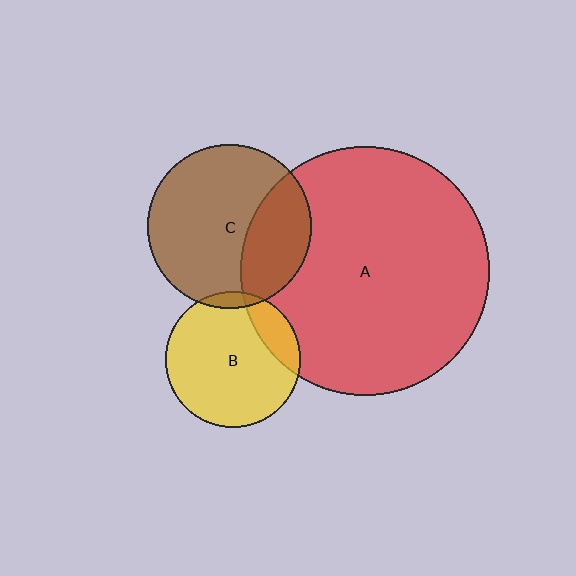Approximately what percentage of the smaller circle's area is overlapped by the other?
Approximately 15%.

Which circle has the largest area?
Circle A (red).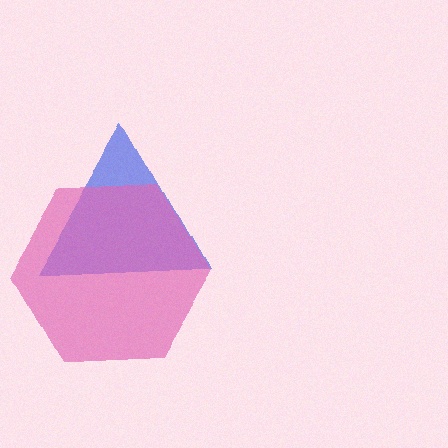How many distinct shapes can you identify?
There are 2 distinct shapes: a blue triangle, a pink hexagon.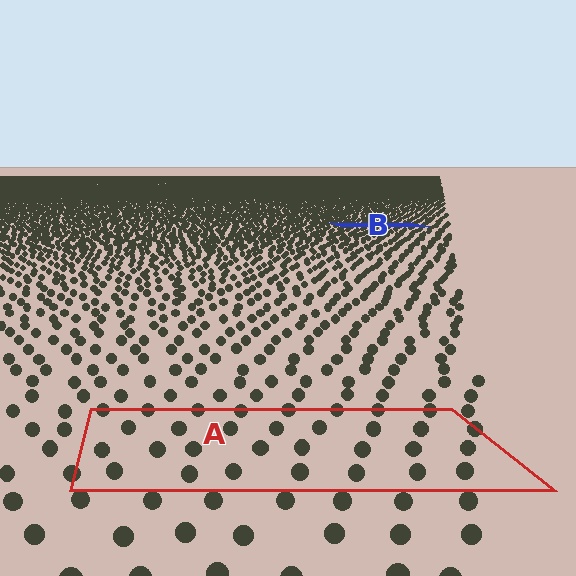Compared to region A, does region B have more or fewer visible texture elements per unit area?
Region B has more texture elements per unit area — they are packed more densely because it is farther away.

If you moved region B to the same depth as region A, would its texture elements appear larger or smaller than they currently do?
They would appear larger. At a closer depth, the same texture elements are projected at a bigger on-screen size.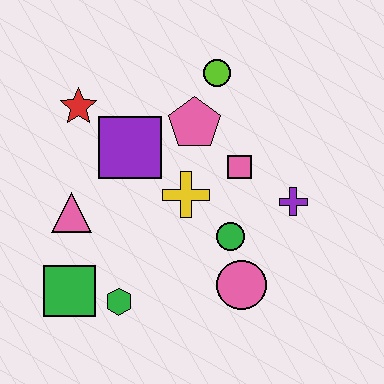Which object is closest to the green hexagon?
The green square is closest to the green hexagon.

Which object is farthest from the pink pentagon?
The green square is farthest from the pink pentagon.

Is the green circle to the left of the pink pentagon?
No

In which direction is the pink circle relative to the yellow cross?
The pink circle is below the yellow cross.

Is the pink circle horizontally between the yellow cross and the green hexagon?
No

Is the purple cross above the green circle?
Yes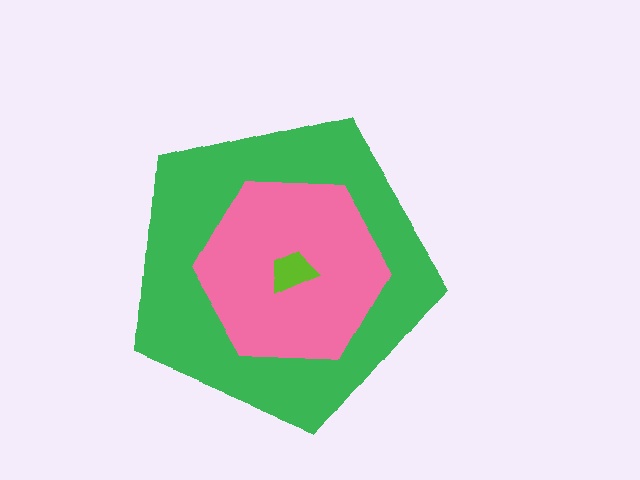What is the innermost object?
The lime trapezoid.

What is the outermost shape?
The green pentagon.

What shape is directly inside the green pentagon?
The pink hexagon.